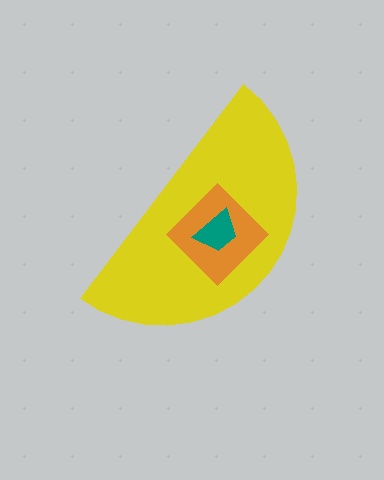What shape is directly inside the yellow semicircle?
The orange diamond.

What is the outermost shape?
The yellow semicircle.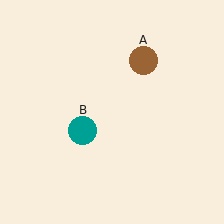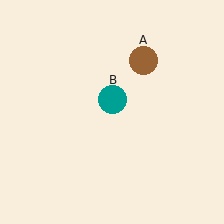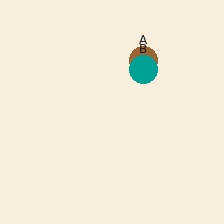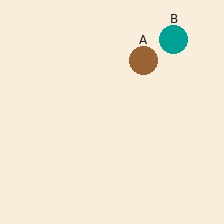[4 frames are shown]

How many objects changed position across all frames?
1 object changed position: teal circle (object B).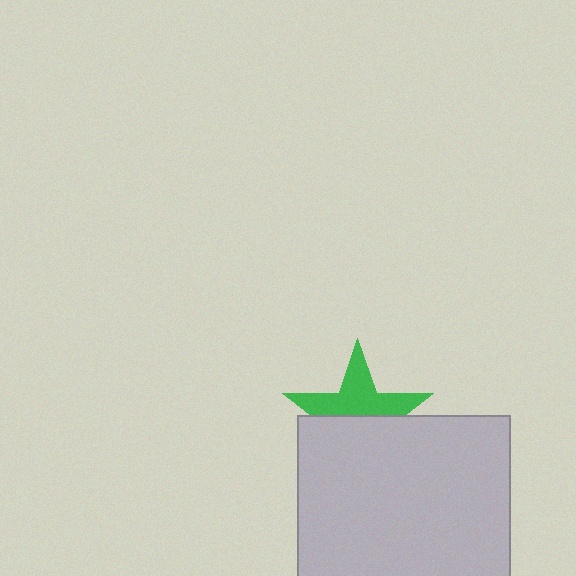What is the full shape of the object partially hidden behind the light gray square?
The partially hidden object is a green star.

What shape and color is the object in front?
The object in front is a light gray square.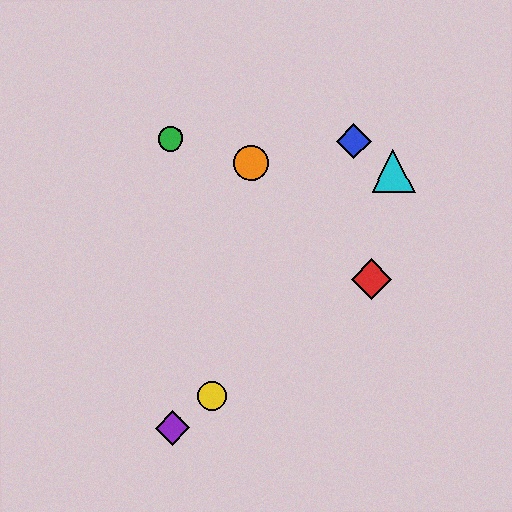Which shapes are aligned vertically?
The green circle, the purple diamond are aligned vertically.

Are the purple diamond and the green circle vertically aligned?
Yes, both are at x≈173.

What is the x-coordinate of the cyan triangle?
The cyan triangle is at x≈393.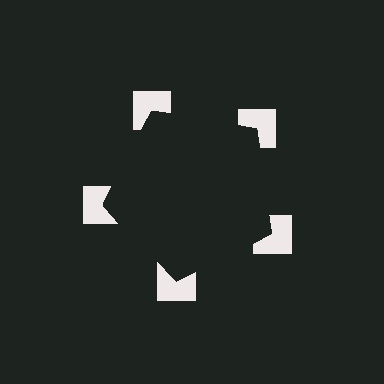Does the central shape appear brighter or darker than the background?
It typically appears slightly darker than the background, even though no actual brightness change is drawn.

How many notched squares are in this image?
There are 5 — one at each vertex of the illusory pentagon.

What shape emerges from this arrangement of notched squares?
An illusory pentagon — its edges are inferred from the aligned wedge cuts in the notched squares, not physically drawn.